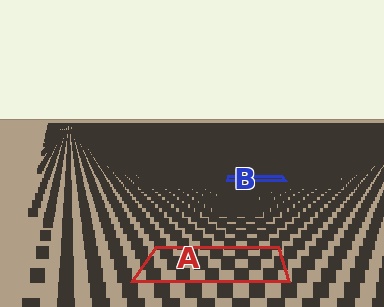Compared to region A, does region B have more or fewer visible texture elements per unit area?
Region B has more texture elements per unit area — they are packed more densely because it is farther away.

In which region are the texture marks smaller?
The texture marks are smaller in region B, because it is farther away.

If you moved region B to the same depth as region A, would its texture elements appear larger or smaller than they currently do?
They would appear larger. At a closer depth, the same texture elements are projected at a bigger on-screen size.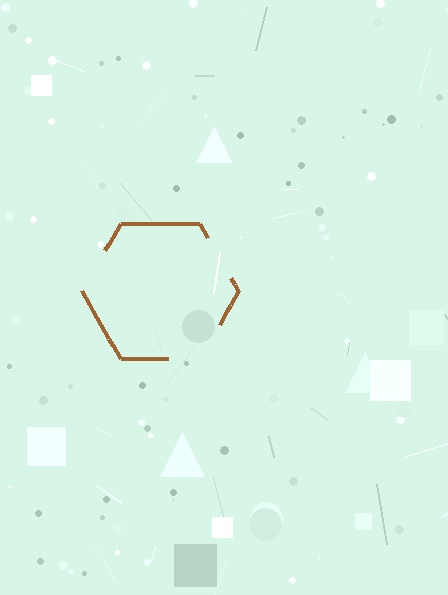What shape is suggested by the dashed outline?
The dashed outline suggests a hexagon.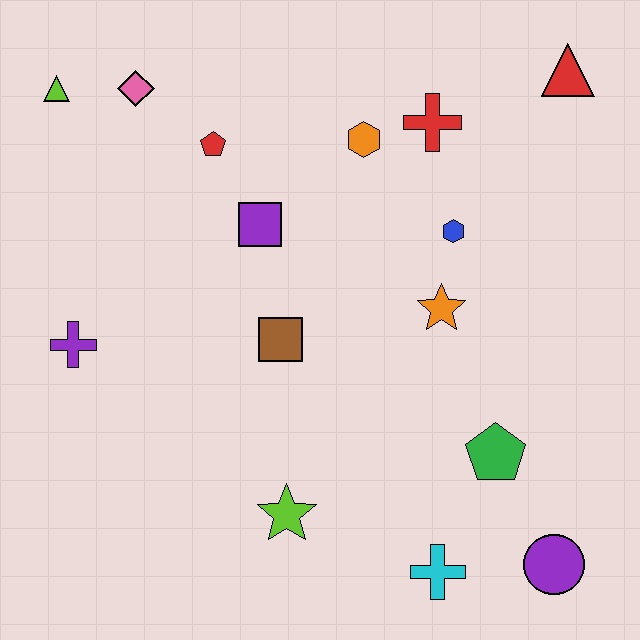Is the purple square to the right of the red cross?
No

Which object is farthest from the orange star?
The lime triangle is farthest from the orange star.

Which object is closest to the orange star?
The blue hexagon is closest to the orange star.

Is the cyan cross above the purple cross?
No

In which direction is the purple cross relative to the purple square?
The purple cross is to the left of the purple square.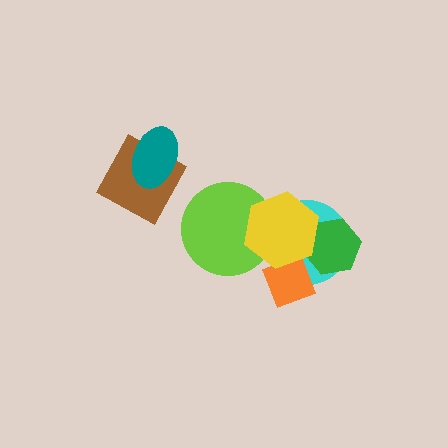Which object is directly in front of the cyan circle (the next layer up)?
The orange diamond is directly in front of the cyan circle.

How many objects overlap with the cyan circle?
3 objects overlap with the cyan circle.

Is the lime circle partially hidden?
Yes, it is partially covered by another shape.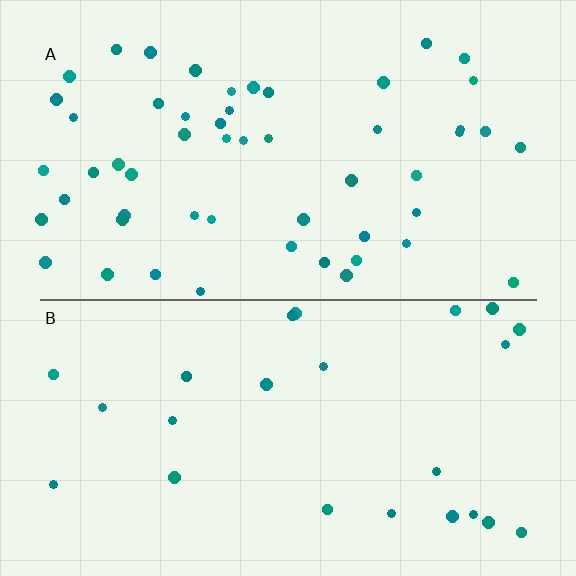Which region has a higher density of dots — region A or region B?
A (the top).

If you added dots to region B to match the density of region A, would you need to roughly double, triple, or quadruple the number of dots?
Approximately double.